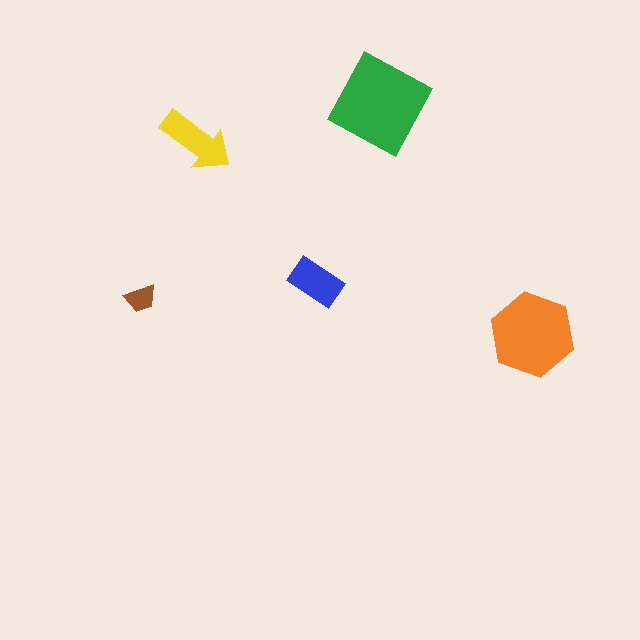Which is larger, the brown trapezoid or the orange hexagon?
The orange hexagon.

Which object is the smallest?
The brown trapezoid.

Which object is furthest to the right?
The orange hexagon is rightmost.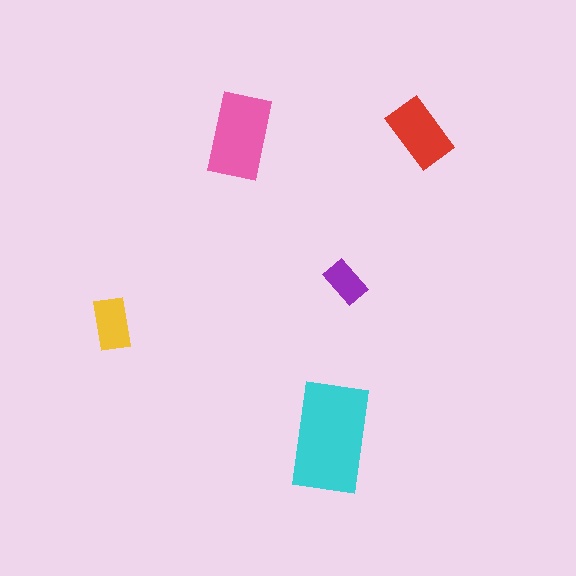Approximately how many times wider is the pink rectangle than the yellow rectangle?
About 1.5 times wider.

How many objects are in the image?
There are 5 objects in the image.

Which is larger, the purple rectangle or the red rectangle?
The red one.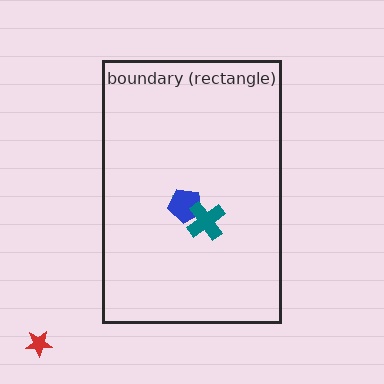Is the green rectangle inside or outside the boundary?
Inside.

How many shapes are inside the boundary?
3 inside, 1 outside.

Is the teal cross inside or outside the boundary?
Inside.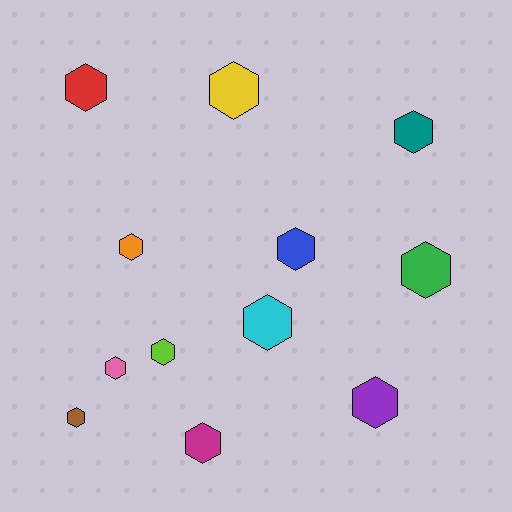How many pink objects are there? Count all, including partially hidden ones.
There is 1 pink object.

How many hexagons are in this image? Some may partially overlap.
There are 12 hexagons.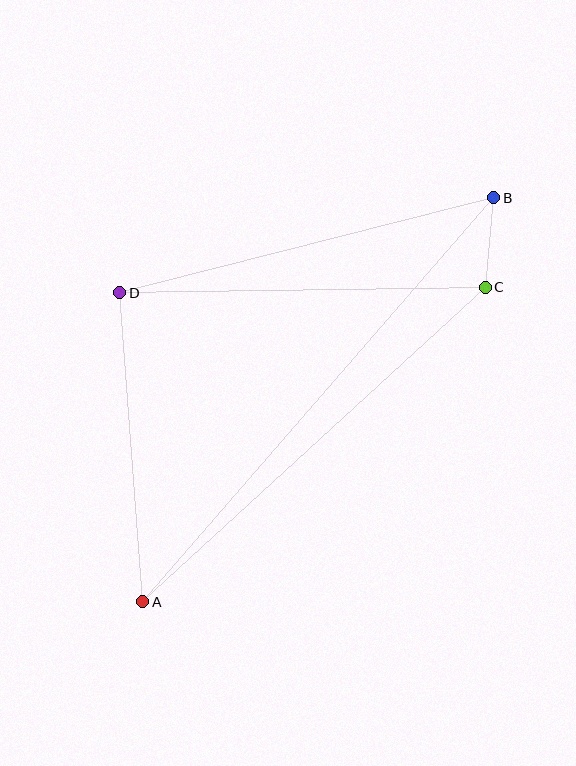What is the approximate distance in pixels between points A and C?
The distance between A and C is approximately 465 pixels.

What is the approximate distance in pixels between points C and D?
The distance between C and D is approximately 365 pixels.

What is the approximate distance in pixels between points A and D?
The distance between A and D is approximately 309 pixels.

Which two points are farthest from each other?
Points A and B are farthest from each other.